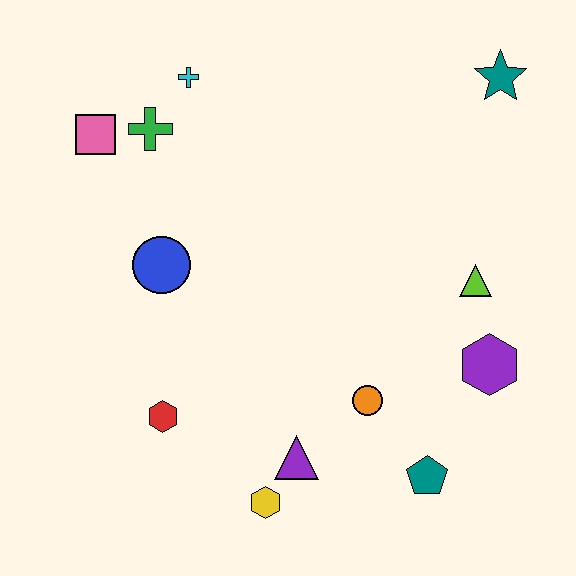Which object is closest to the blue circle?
The green cross is closest to the blue circle.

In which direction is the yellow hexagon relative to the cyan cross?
The yellow hexagon is below the cyan cross.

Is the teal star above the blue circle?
Yes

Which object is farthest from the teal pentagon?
The pink square is farthest from the teal pentagon.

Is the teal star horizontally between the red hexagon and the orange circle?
No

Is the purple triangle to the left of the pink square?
No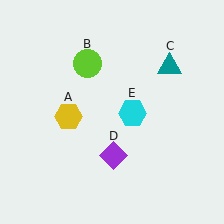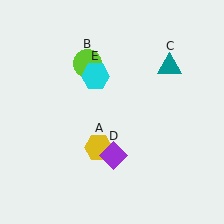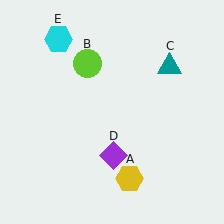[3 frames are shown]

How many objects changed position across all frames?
2 objects changed position: yellow hexagon (object A), cyan hexagon (object E).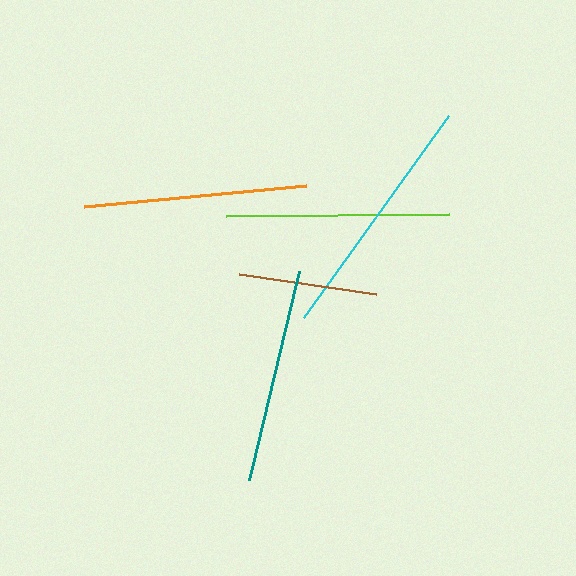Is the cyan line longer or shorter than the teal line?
The cyan line is longer than the teal line.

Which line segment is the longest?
The cyan line is the longest at approximately 249 pixels.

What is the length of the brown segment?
The brown segment is approximately 138 pixels long.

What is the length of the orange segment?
The orange segment is approximately 223 pixels long.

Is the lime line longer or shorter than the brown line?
The lime line is longer than the brown line.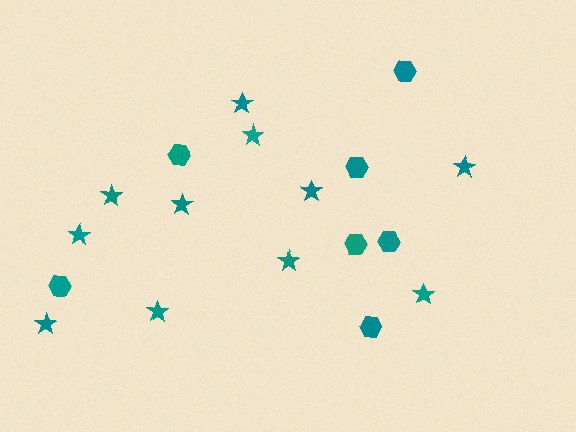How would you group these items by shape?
There are 2 groups: one group of hexagons (7) and one group of stars (11).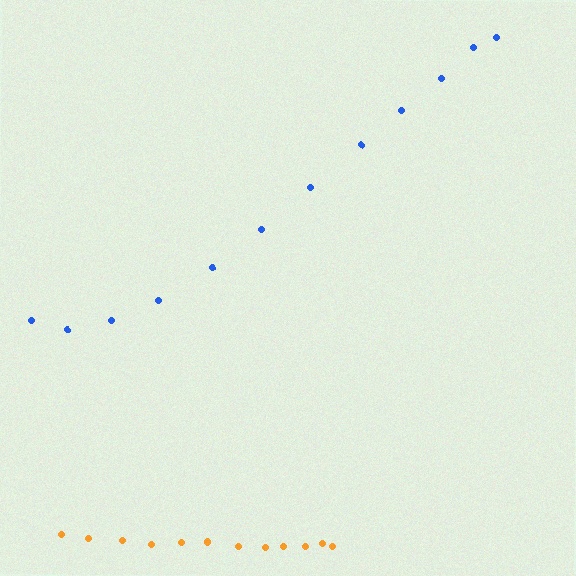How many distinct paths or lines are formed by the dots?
There are 2 distinct paths.